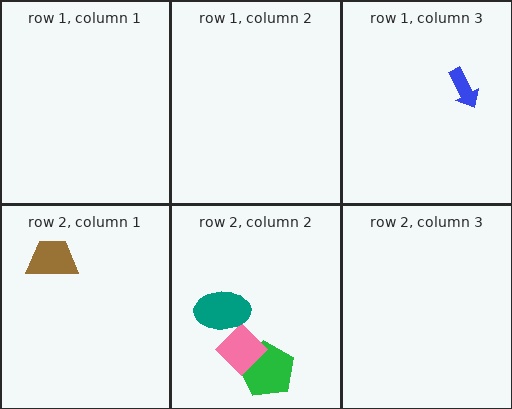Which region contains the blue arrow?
The row 1, column 3 region.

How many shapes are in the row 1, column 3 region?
1.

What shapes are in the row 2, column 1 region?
The brown trapezoid.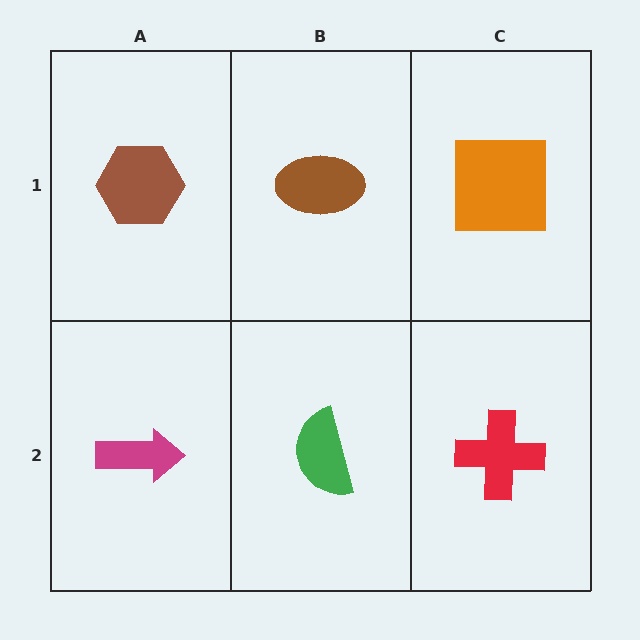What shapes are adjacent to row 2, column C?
An orange square (row 1, column C), a green semicircle (row 2, column B).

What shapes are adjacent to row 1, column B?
A green semicircle (row 2, column B), a brown hexagon (row 1, column A), an orange square (row 1, column C).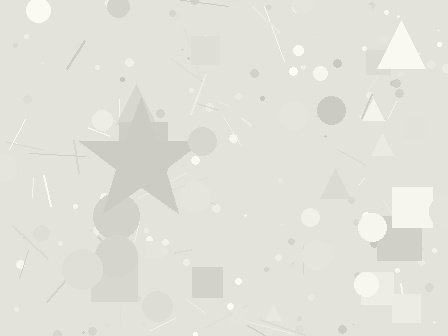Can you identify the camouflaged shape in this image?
The camouflaged shape is a star.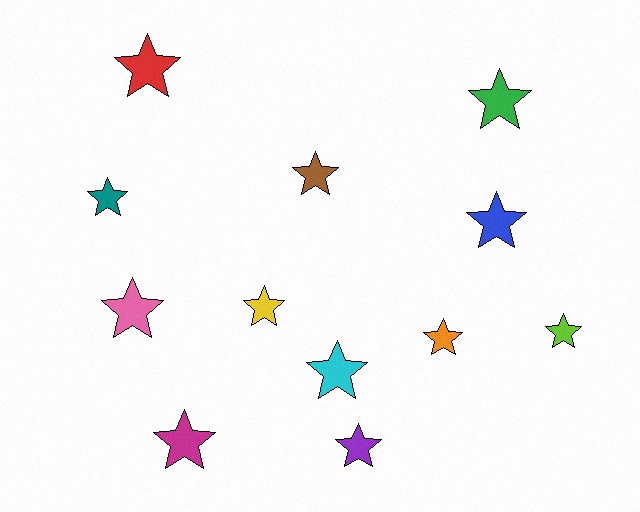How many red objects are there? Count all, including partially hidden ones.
There is 1 red object.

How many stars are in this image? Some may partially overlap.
There are 12 stars.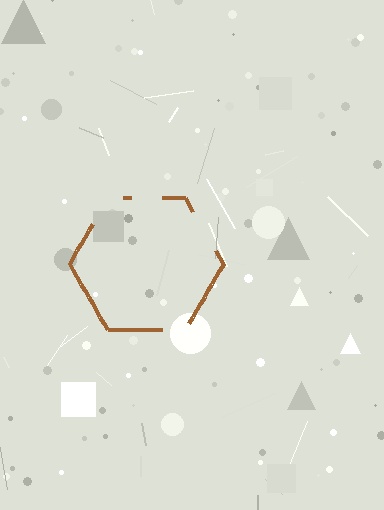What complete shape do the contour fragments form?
The contour fragments form a hexagon.